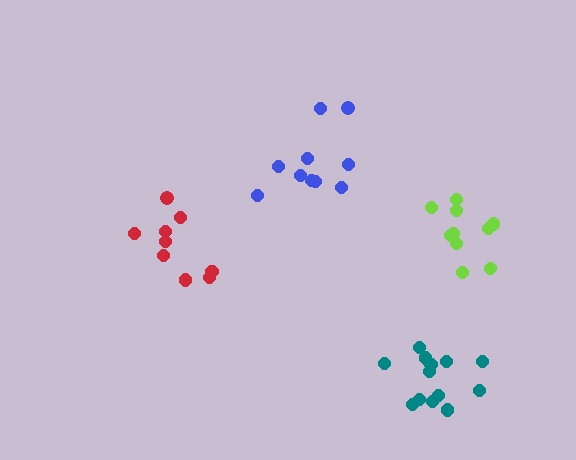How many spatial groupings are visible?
There are 4 spatial groupings.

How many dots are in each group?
Group 1: 10 dots, Group 2: 13 dots, Group 3: 9 dots, Group 4: 10 dots (42 total).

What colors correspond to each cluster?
The clusters are colored: lime, teal, red, blue.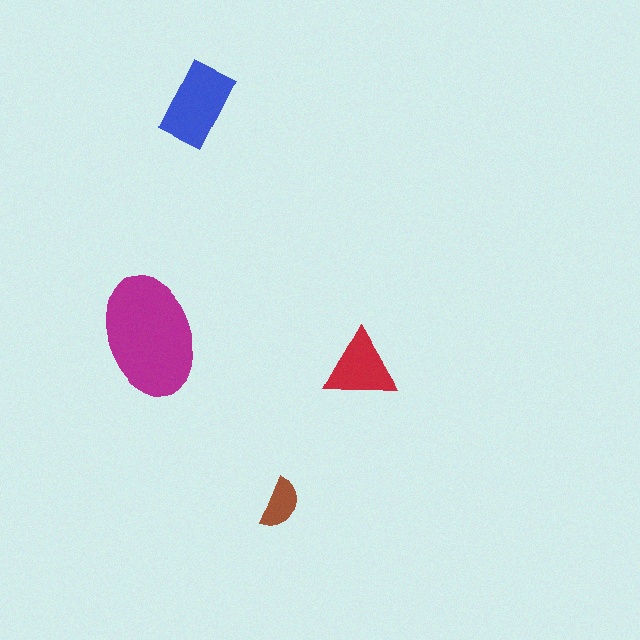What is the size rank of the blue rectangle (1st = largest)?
2nd.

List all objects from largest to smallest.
The magenta ellipse, the blue rectangle, the red triangle, the brown semicircle.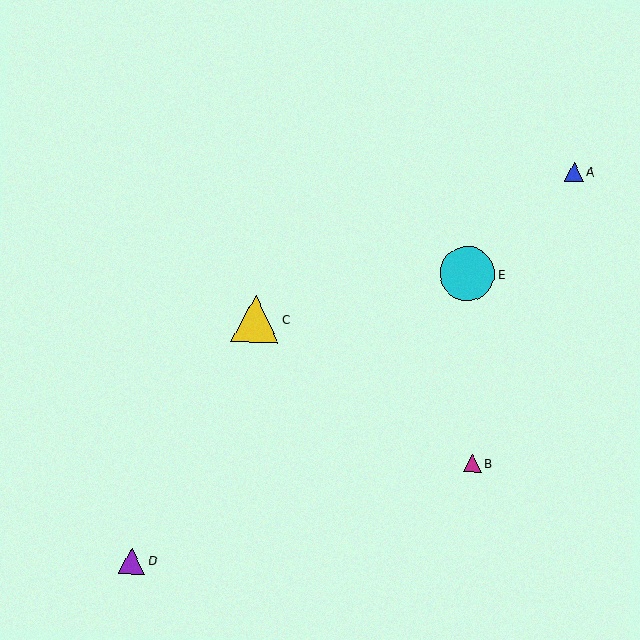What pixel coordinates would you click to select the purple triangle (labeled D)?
Click at (132, 561) to select the purple triangle D.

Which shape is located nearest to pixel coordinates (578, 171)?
The blue triangle (labeled A) at (574, 172) is nearest to that location.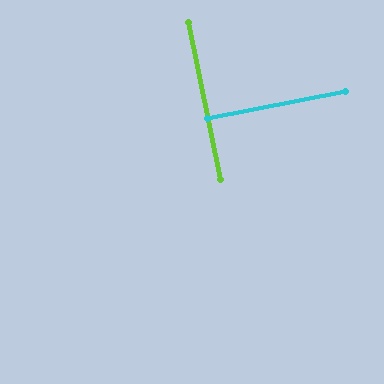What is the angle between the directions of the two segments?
Approximately 90 degrees.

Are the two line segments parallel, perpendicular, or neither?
Perpendicular — they meet at approximately 90°.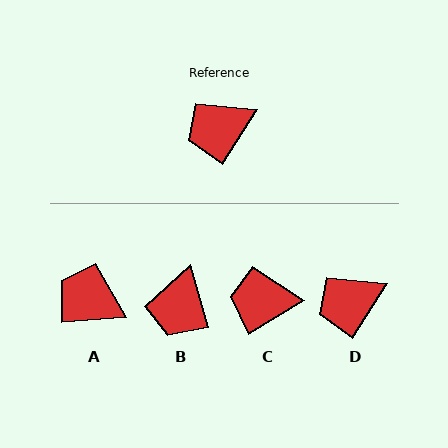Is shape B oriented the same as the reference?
No, it is off by about 48 degrees.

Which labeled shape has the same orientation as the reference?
D.